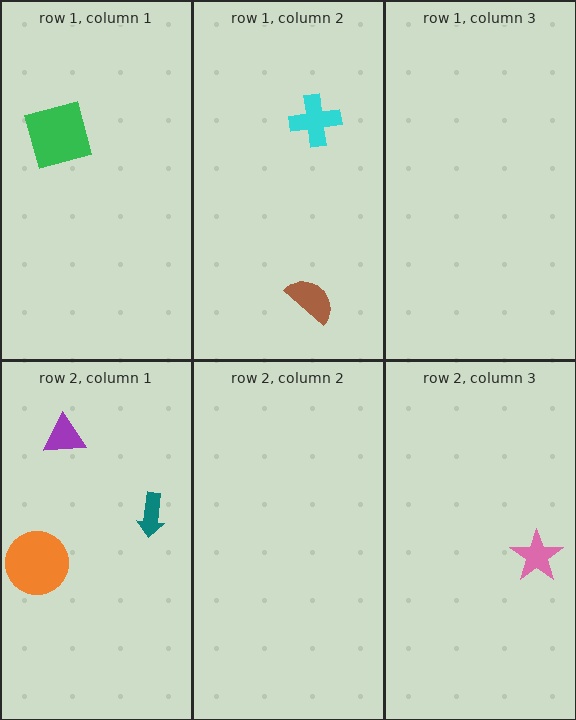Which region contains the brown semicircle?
The row 1, column 2 region.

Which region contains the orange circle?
The row 2, column 1 region.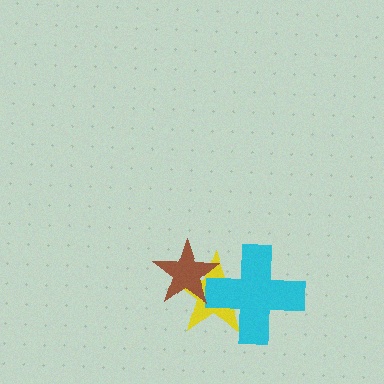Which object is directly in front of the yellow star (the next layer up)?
The cyan cross is directly in front of the yellow star.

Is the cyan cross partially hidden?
Yes, it is partially covered by another shape.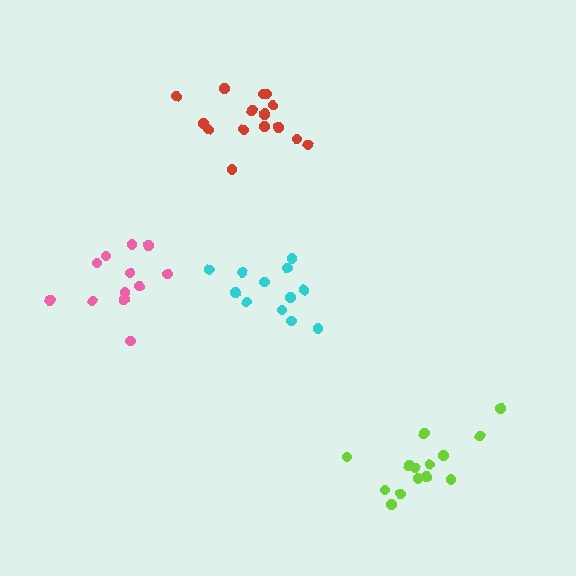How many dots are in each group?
Group 1: 12 dots, Group 2: 12 dots, Group 3: 14 dots, Group 4: 16 dots (54 total).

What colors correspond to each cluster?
The clusters are colored: cyan, pink, lime, red.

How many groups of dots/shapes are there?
There are 4 groups.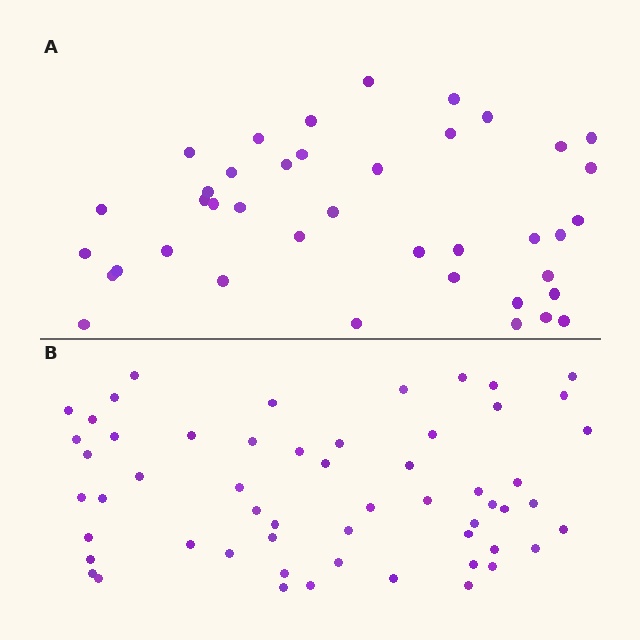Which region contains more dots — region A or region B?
Region B (the bottom region) has more dots.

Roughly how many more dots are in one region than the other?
Region B has approximately 15 more dots than region A.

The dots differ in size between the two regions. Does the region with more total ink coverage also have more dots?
No. Region A has more total ink coverage because its dots are larger, but region B actually contains more individual dots. Total area can be misleading — the number of items is what matters here.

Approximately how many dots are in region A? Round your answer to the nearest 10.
About 40 dots.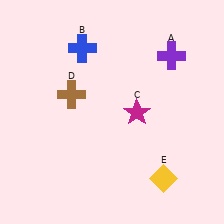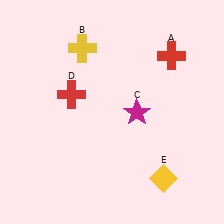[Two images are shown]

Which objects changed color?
A changed from purple to red. B changed from blue to yellow. D changed from brown to red.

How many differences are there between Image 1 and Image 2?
There are 3 differences between the two images.